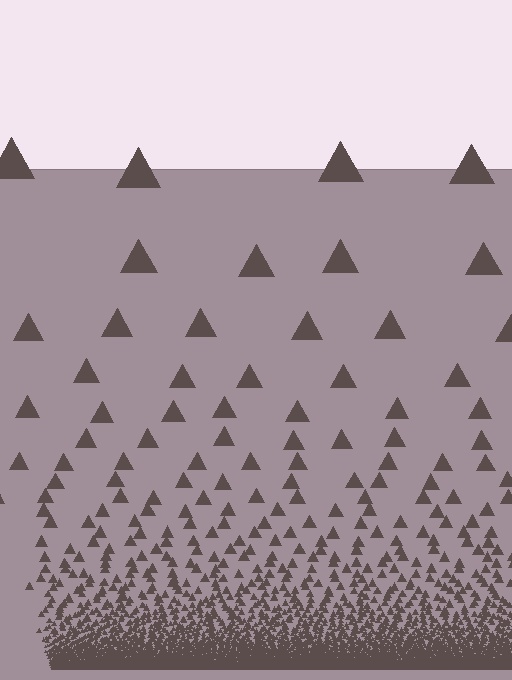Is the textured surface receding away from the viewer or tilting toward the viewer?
The surface appears to tilt toward the viewer. Texture elements get larger and sparser toward the top.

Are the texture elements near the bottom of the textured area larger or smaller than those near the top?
Smaller. The gradient is inverted — elements near the bottom are smaller and denser.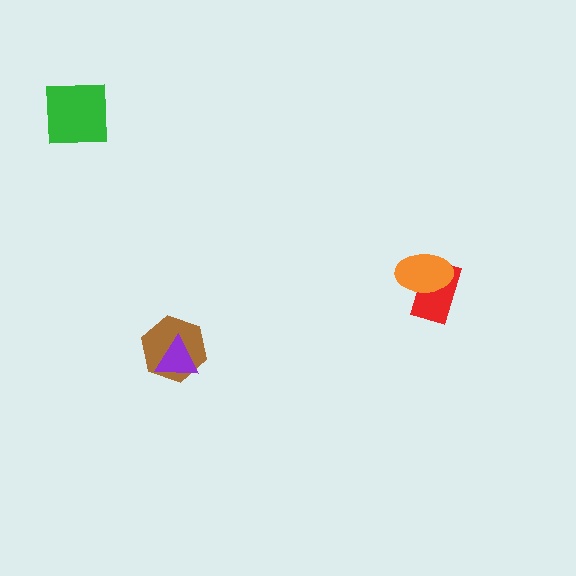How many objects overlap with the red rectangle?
1 object overlaps with the red rectangle.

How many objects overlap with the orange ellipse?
1 object overlaps with the orange ellipse.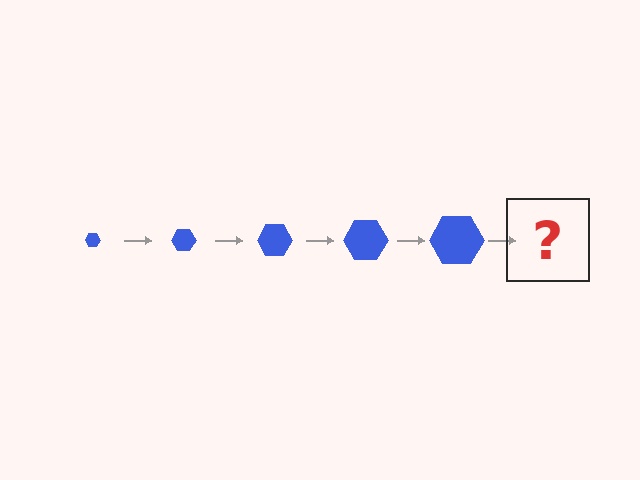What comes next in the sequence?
The next element should be a blue hexagon, larger than the previous one.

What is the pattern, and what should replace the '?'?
The pattern is that the hexagon gets progressively larger each step. The '?' should be a blue hexagon, larger than the previous one.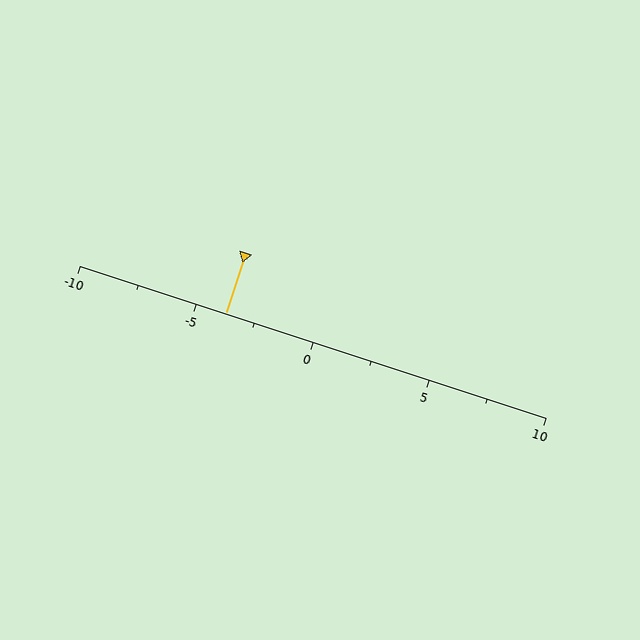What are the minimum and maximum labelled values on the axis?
The axis runs from -10 to 10.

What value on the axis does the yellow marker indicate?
The marker indicates approximately -3.8.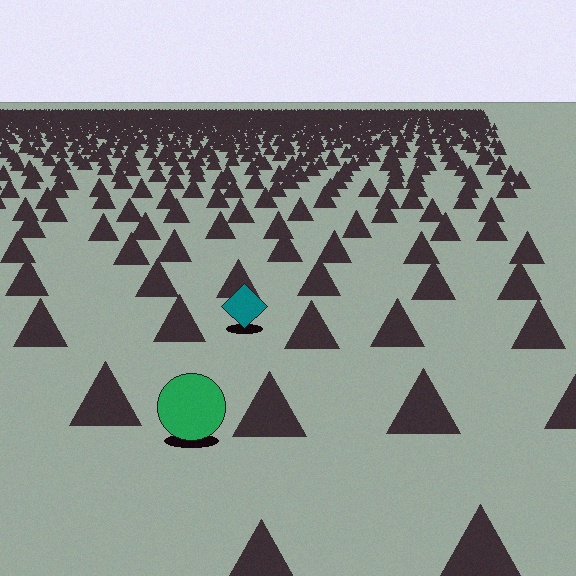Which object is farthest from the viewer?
The teal diamond is farthest from the viewer. It appears smaller and the ground texture around it is denser.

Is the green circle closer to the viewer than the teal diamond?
Yes. The green circle is closer — you can tell from the texture gradient: the ground texture is coarser near it.